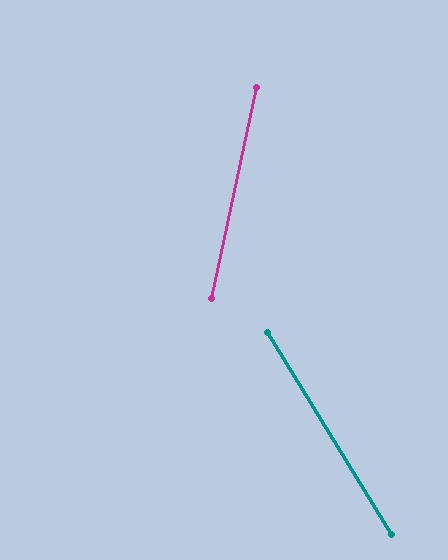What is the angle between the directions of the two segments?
Approximately 44 degrees.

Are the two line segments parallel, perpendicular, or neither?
Neither parallel nor perpendicular — they differ by about 44°.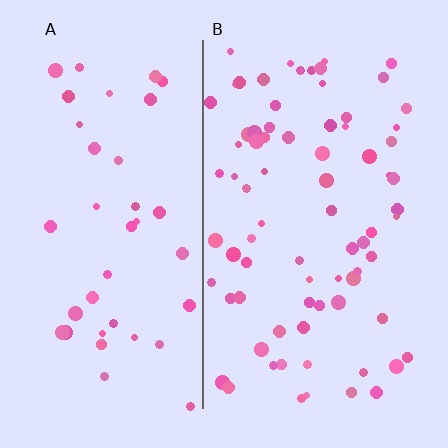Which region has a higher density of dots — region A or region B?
B (the right).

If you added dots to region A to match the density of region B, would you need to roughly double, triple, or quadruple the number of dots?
Approximately double.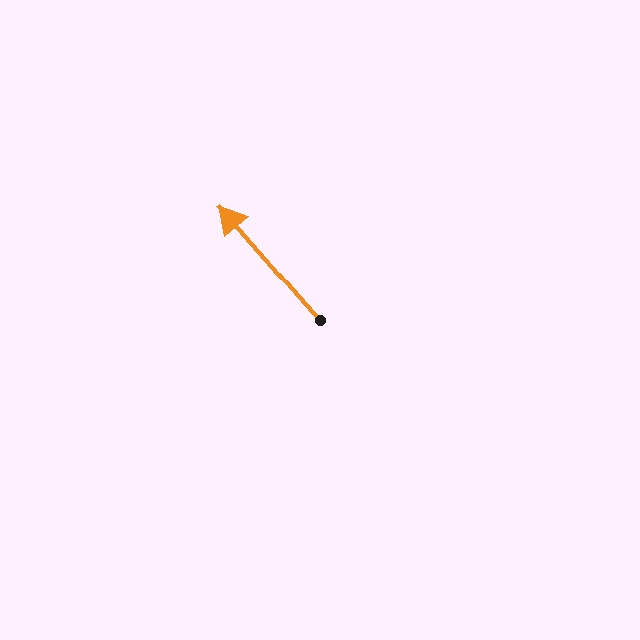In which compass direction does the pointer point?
Northwest.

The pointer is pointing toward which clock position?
Roughly 11 o'clock.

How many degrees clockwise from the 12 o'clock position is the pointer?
Approximately 319 degrees.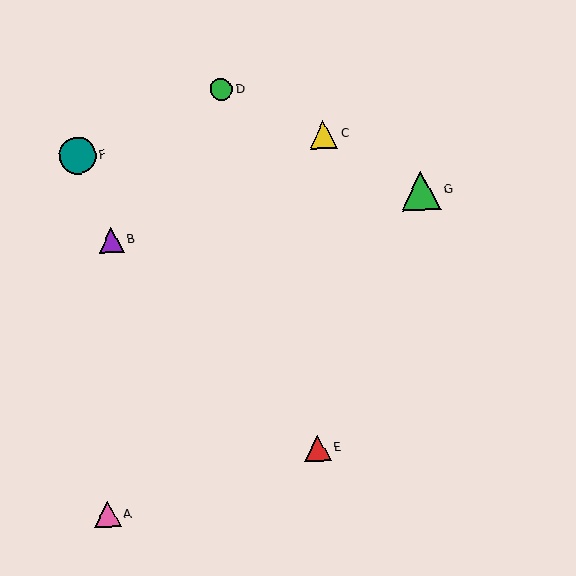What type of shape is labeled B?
Shape B is a purple triangle.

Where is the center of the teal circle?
The center of the teal circle is at (78, 156).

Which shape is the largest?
The green triangle (labeled G) is the largest.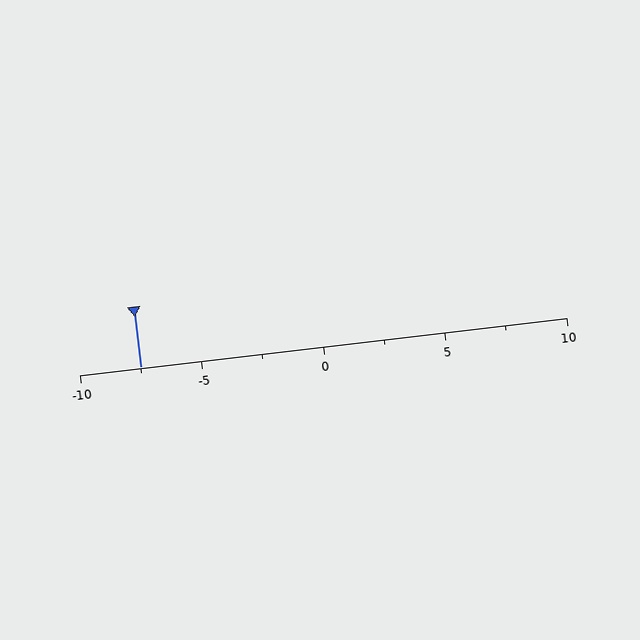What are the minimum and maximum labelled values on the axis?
The axis runs from -10 to 10.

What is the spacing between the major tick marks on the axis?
The major ticks are spaced 5 apart.